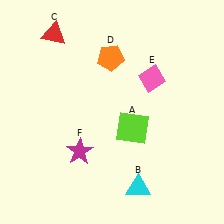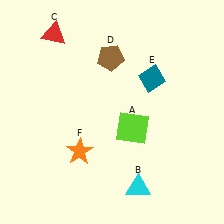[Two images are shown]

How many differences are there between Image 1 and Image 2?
There are 3 differences between the two images.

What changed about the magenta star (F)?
In Image 1, F is magenta. In Image 2, it changed to orange.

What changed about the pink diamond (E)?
In Image 1, E is pink. In Image 2, it changed to teal.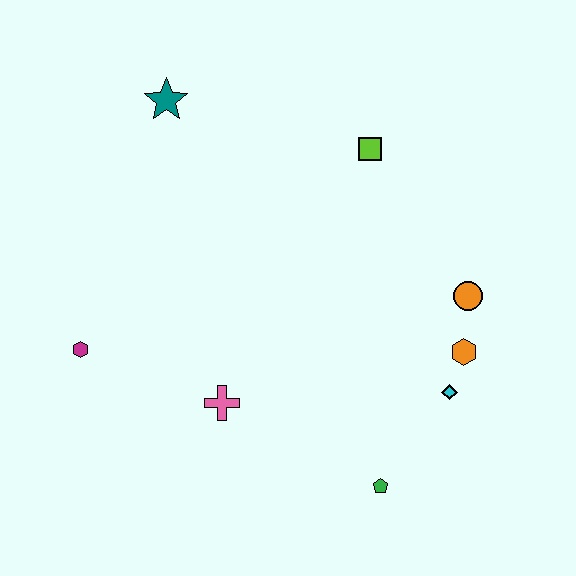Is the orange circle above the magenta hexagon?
Yes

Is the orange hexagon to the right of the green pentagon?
Yes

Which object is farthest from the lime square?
The magenta hexagon is farthest from the lime square.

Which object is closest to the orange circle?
The orange hexagon is closest to the orange circle.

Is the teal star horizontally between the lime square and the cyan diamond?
No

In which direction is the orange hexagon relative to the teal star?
The orange hexagon is to the right of the teal star.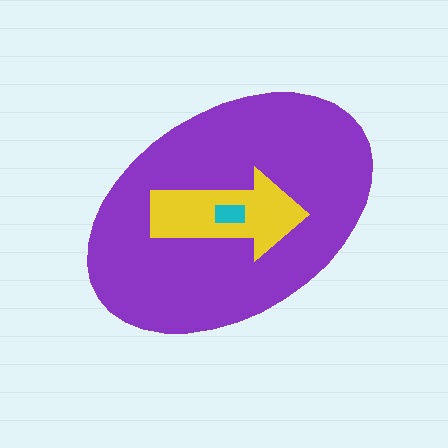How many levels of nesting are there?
3.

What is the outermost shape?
The purple ellipse.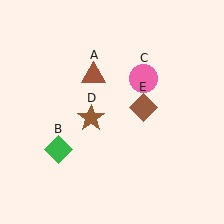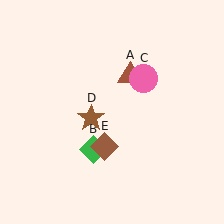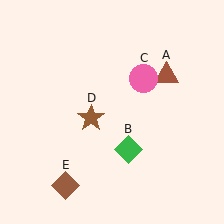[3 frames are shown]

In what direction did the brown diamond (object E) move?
The brown diamond (object E) moved down and to the left.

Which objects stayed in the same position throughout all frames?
Pink circle (object C) and brown star (object D) remained stationary.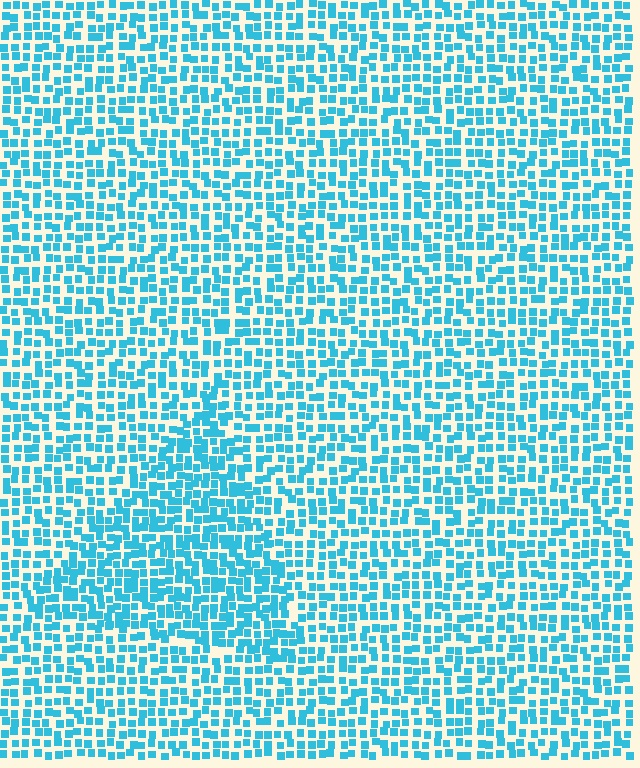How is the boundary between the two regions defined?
The boundary is defined by a change in element density (approximately 1.5x ratio). All elements are the same color, size, and shape.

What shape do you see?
I see a triangle.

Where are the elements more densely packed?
The elements are more densely packed inside the triangle boundary.